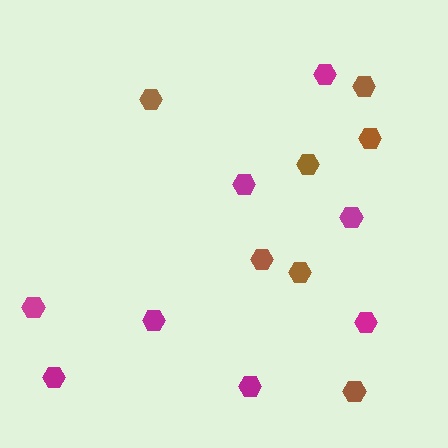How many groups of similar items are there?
There are 2 groups: one group of brown hexagons (7) and one group of magenta hexagons (8).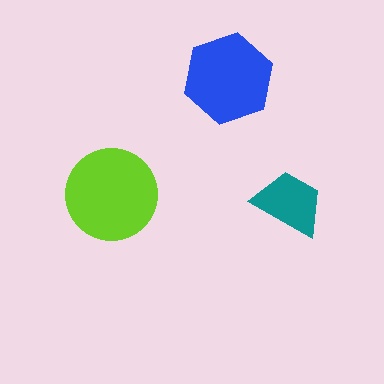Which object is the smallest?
The teal trapezoid.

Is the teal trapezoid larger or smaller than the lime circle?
Smaller.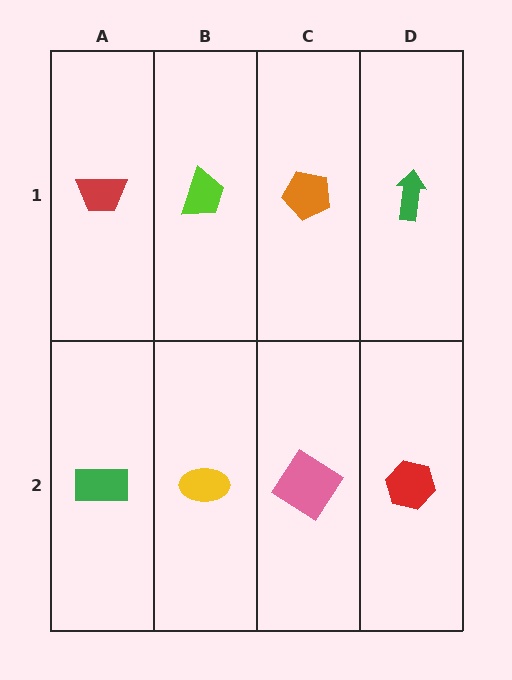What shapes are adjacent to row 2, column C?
An orange pentagon (row 1, column C), a yellow ellipse (row 2, column B), a red hexagon (row 2, column D).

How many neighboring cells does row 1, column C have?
3.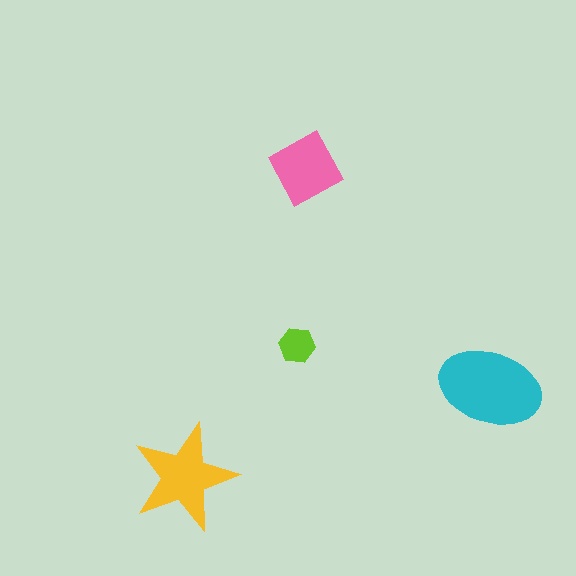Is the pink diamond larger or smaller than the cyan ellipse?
Smaller.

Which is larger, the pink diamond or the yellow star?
The yellow star.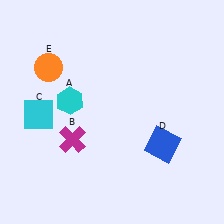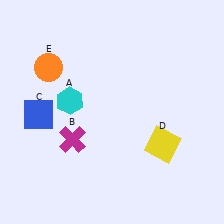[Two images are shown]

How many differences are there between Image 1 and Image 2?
There are 2 differences between the two images.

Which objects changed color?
C changed from cyan to blue. D changed from blue to yellow.